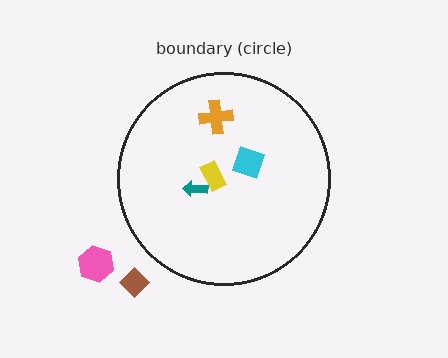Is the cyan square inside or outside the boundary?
Inside.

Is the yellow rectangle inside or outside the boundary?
Inside.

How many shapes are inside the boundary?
4 inside, 2 outside.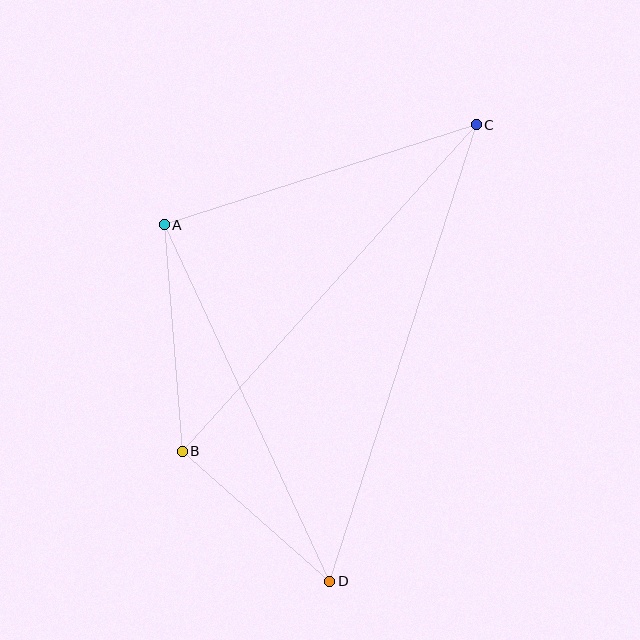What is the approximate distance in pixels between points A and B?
The distance between A and B is approximately 227 pixels.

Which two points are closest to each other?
Points B and D are closest to each other.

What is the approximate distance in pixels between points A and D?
The distance between A and D is approximately 393 pixels.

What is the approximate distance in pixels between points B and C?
The distance between B and C is approximately 439 pixels.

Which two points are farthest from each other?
Points C and D are farthest from each other.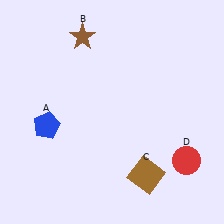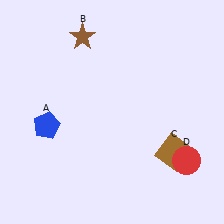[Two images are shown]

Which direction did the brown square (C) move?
The brown square (C) moved right.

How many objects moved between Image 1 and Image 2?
1 object moved between the two images.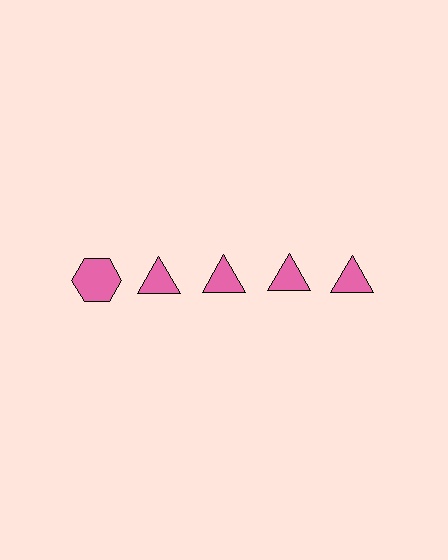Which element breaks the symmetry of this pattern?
The pink hexagon in the top row, leftmost column breaks the symmetry. All other shapes are pink triangles.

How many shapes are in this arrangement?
There are 5 shapes arranged in a grid pattern.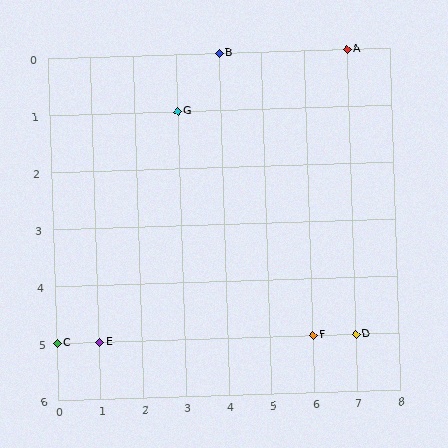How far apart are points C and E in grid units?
Points C and E are 1 column apart.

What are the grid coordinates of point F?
Point F is at grid coordinates (6, 5).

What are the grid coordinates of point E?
Point E is at grid coordinates (1, 5).